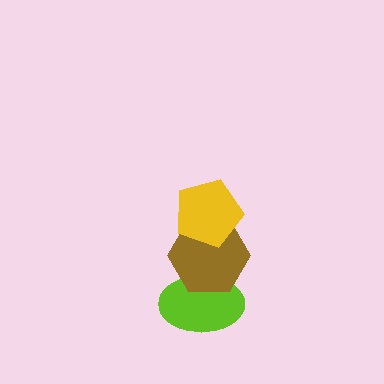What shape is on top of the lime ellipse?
The brown hexagon is on top of the lime ellipse.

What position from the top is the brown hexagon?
The brown hexagon is 2nd from the top.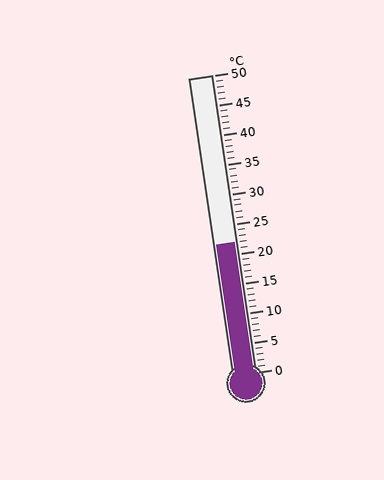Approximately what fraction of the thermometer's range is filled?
The thermometer is filled to approximately 45% of its range.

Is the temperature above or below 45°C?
The temperature is below 45°C.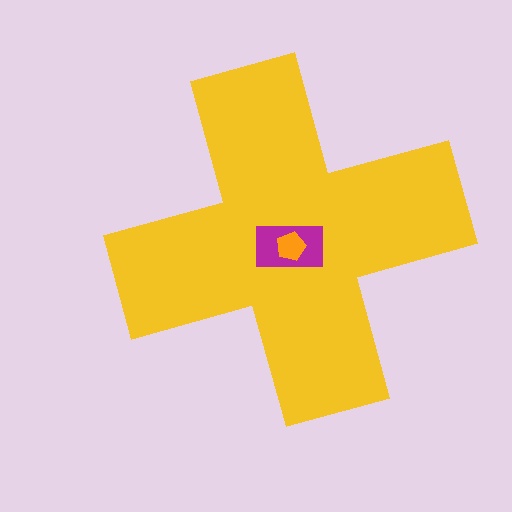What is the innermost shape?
The orange pentagon.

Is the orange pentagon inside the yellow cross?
Yes.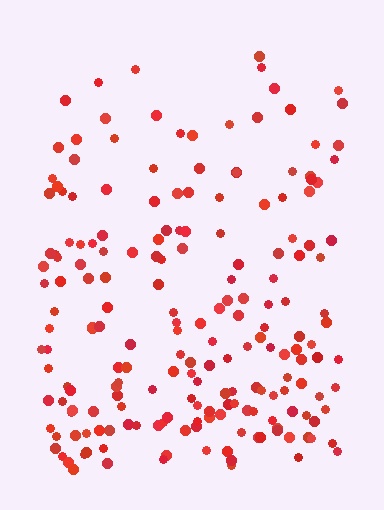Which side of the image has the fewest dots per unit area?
The top.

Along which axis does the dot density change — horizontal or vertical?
Vertical.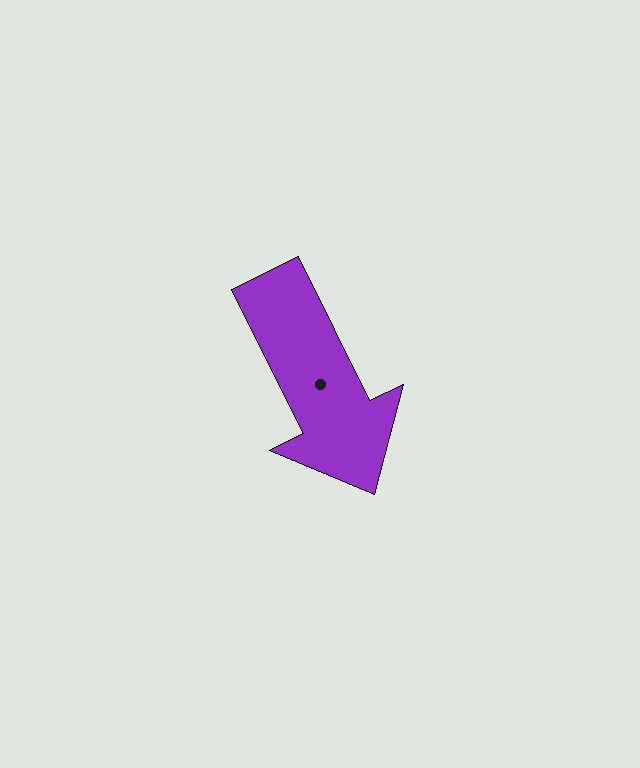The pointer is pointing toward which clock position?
Roughly 5 o'clock.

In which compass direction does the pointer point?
Southeast.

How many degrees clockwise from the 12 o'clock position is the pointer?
Approximately 154 degrees.